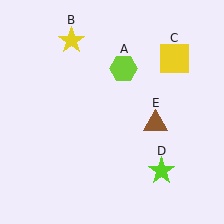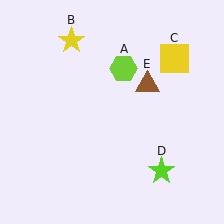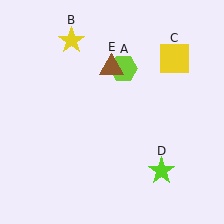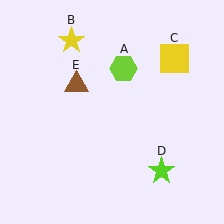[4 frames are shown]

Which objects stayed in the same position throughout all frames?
Lime hexagon (object A) and yellow star (object B) and yellow square (object C) and lime star (object D) remained stationary.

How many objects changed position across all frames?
1 object changed position: brown triangle (object E).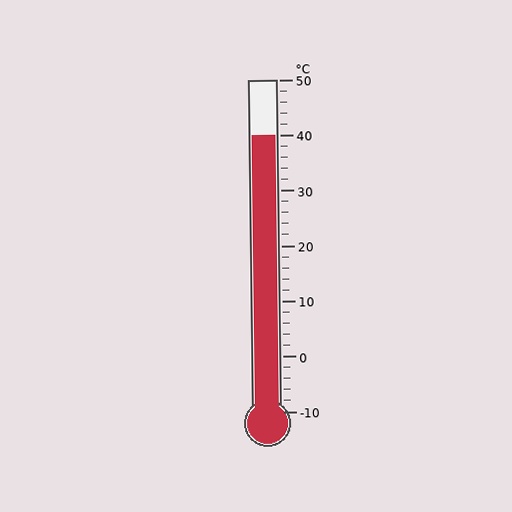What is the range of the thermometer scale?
The thermometer scale ranges from -10°C to 50°C.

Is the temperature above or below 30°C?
The temperature is above 30°C.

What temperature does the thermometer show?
The thermometer shows approximately 40°C.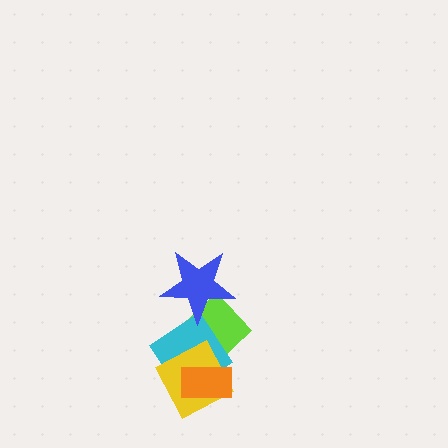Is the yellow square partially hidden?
Yes, it is partially covered by another shape.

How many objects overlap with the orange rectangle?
3 objects overlap with the orange rectangle.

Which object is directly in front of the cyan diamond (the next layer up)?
The yellow square is directly in front of the cyan diamond.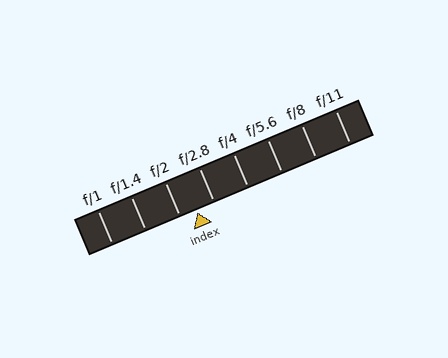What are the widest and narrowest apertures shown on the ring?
The widest aperture shown is f/1 and the narrowest is f/11.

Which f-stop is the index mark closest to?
The index mark is closest to f/2.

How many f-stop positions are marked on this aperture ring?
There are 8 f-stop positions marked.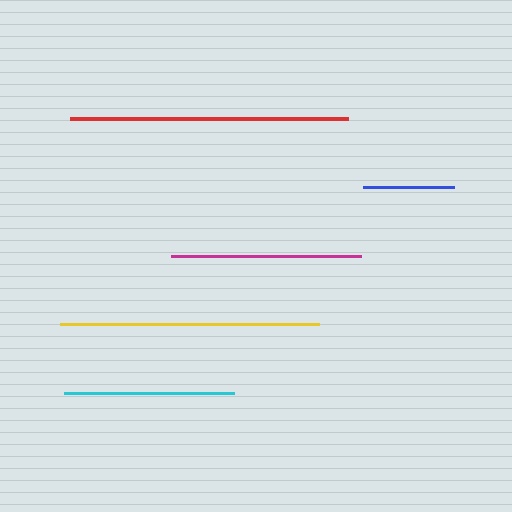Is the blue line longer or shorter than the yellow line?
The yellow line is longer than the blue line.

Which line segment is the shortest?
The blue line is the shortest at approximately 90 pixels.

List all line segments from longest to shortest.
From longest to shortest: red, yellow, magenta, cyan, blue.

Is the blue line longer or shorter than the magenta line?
The magenta line is longer than the blue line.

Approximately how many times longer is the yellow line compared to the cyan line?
The yellow line is approximately 1.5 times the length of the cyan line.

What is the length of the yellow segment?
The yellow segment is approximately 259 pixels long.